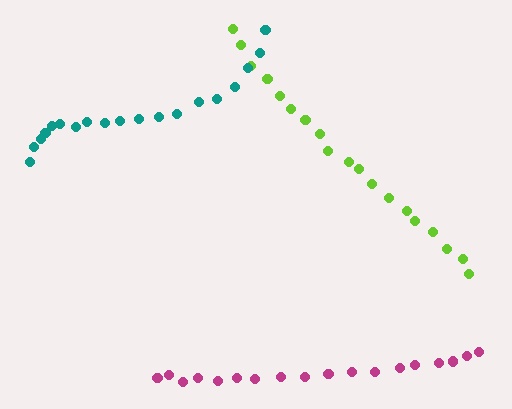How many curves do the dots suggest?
There are 3 distinct paths.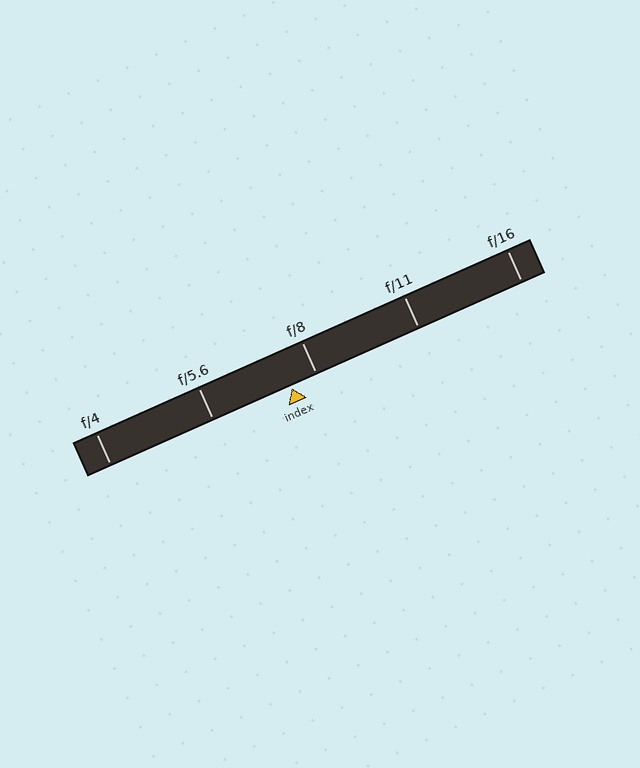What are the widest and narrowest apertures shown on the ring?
The widest aperture shown is f/4 and the narrowest is f/16.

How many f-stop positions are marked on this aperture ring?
There are 5 f-stop positions marked.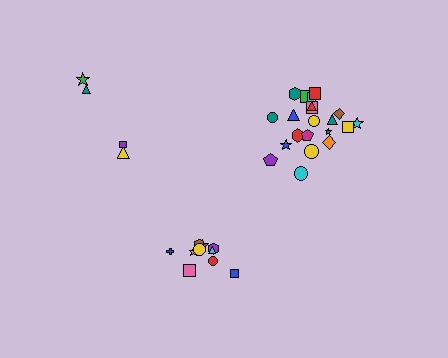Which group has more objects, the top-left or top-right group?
The top-right group.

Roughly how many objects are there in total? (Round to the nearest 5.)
Roughly 35 objects in total.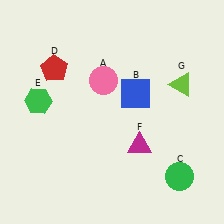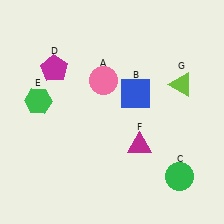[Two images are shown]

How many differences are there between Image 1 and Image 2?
There is 1 difference between the two images.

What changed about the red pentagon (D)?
In Image 1, D is red. In Image 2, it changed to magenta.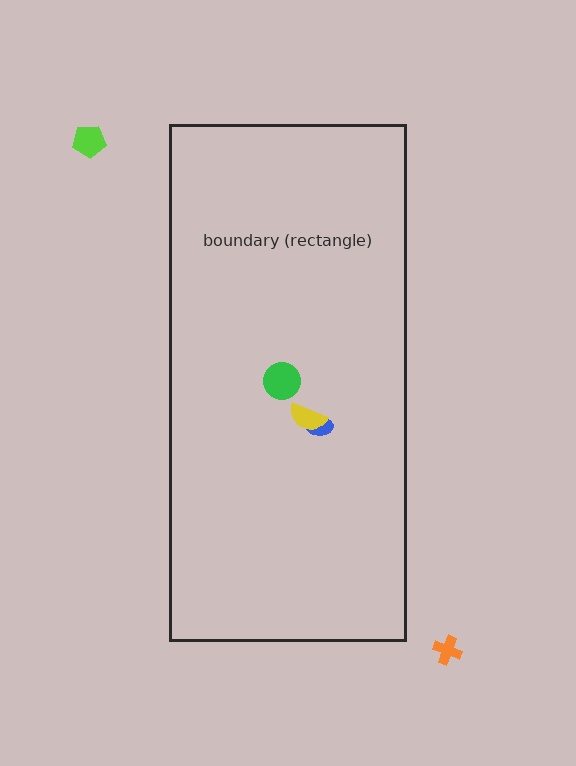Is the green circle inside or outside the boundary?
Inside.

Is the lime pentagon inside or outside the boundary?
Outside.